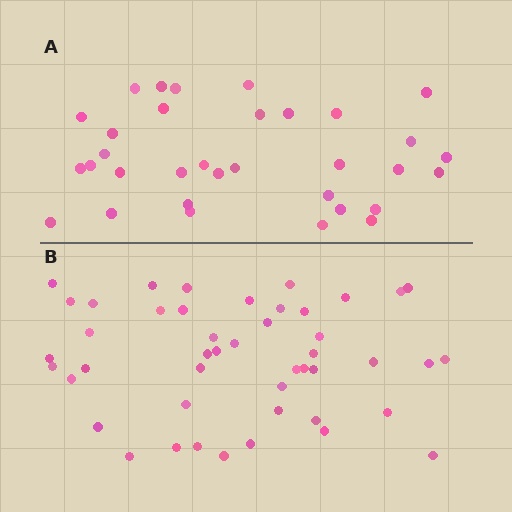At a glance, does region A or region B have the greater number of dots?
Region B (the bottom region) has more dots.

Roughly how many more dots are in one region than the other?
Region B has approximately 15 more dots than region A.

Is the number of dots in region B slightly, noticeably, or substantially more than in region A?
Region B has noticeably more, but not dramatically so. The ratio is roughly 1.4 to 1.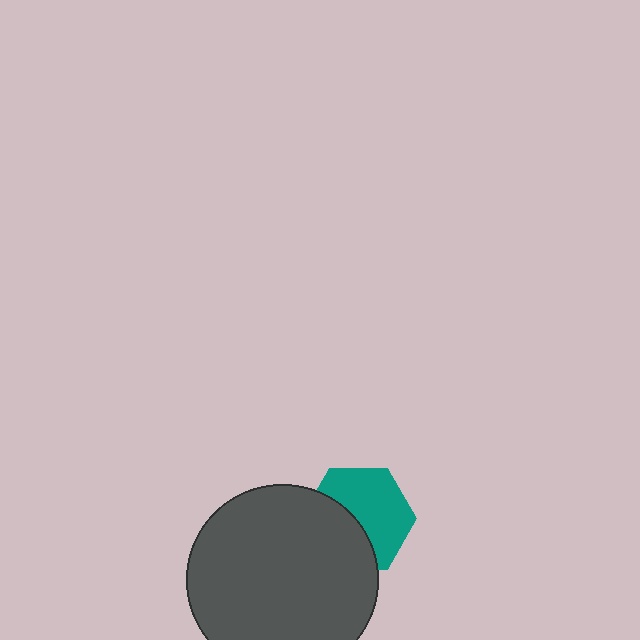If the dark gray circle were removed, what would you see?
You would see the complete teal hexagon.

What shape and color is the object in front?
The object in front is a dark gray circle.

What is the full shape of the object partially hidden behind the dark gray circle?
The partially hidden object is a teal hexagon.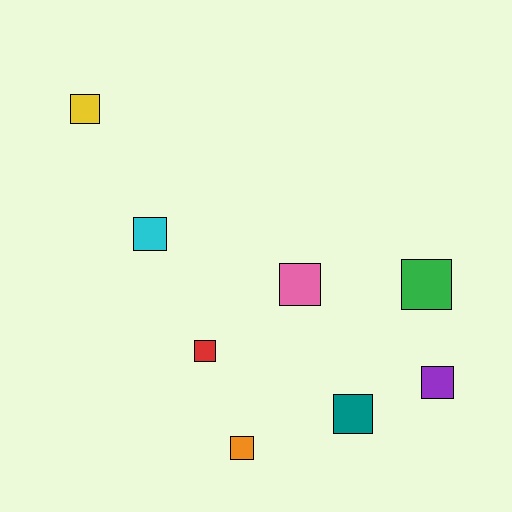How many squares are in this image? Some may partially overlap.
There are 8 squares.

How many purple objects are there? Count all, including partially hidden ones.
There is 1 purple object.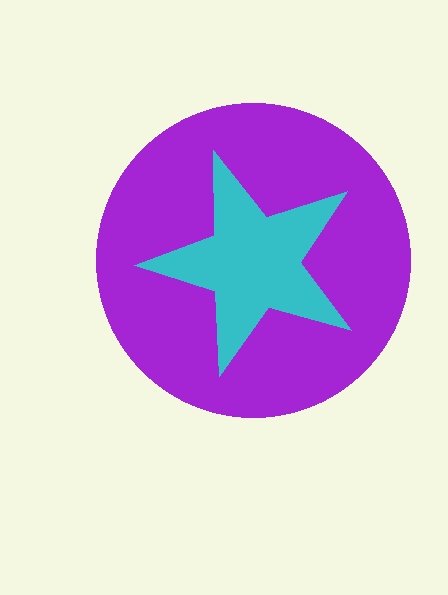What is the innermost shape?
The cyan star.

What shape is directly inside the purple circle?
The cyan star.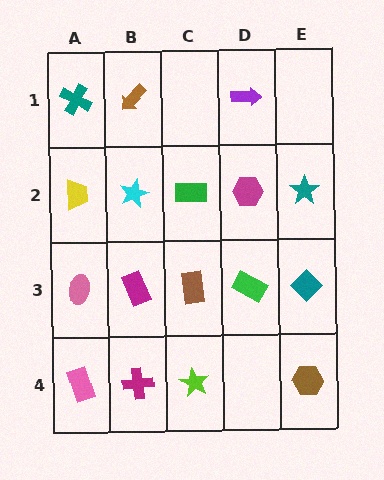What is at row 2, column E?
A teal star.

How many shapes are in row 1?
3 shapes.